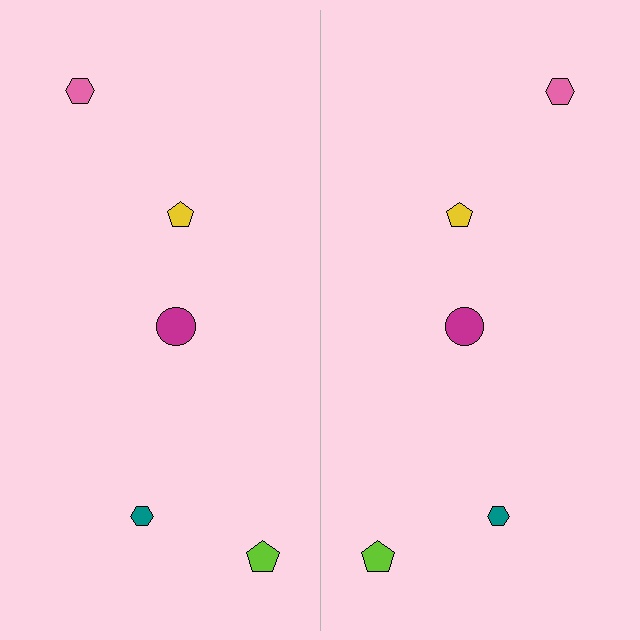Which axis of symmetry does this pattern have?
The pattern has a vertical axis of symmetry running through the center of the image.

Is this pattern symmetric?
Yes, this pattern has bilateral (reflection) symmetry.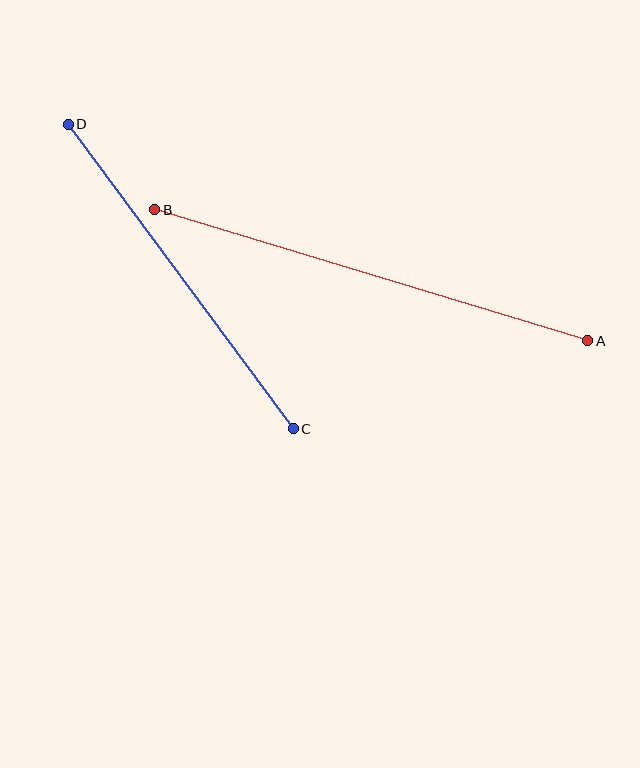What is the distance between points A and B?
The distance is approximately 452 pixels.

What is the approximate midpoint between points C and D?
The midpoint is at approximately (181, 276) pixels.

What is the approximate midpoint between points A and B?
The midpoint is at approximately (371, 275) pixels.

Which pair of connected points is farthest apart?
Points A and B are farthest apart.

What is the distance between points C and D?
The distance is approximately 378 pixels.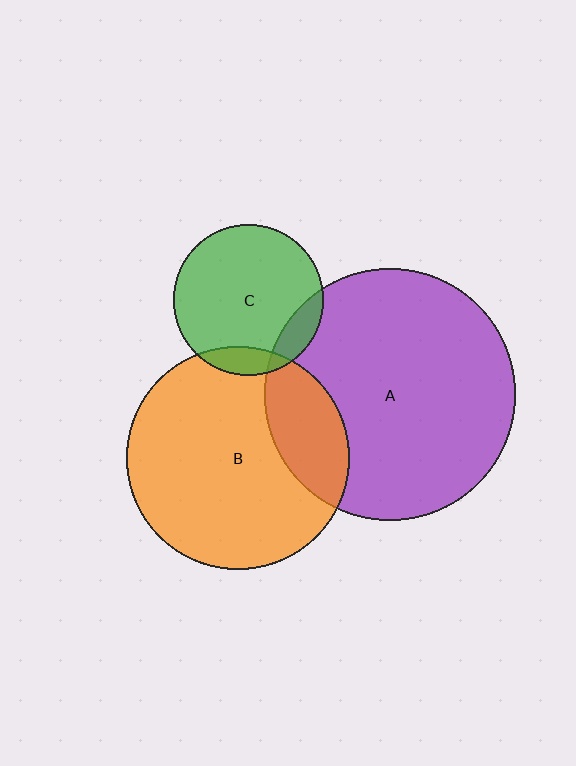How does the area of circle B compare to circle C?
Approximately 2.2 times.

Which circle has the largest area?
Circle A (purple).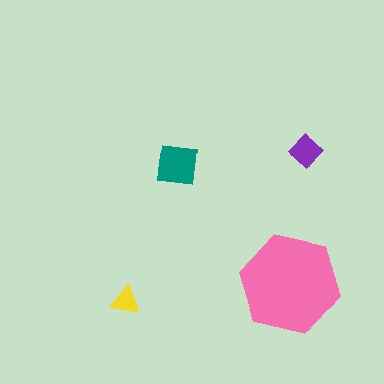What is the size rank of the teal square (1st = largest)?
2nd.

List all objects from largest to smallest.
The pink hexagon, the teal square, the purple diamond, the yellow triangle.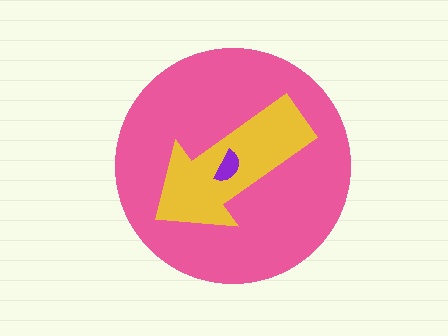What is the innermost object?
The purple semicircle.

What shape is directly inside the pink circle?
The yellow arrow.